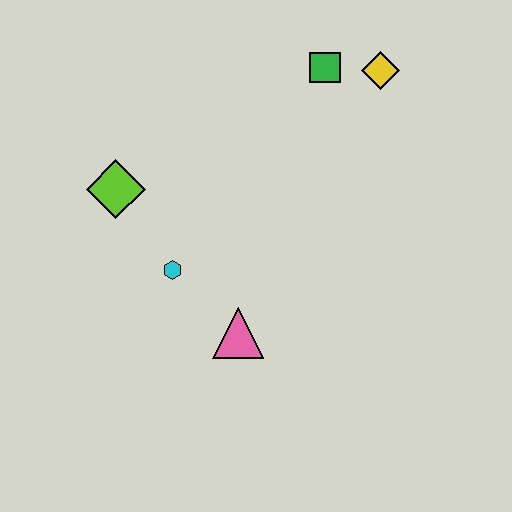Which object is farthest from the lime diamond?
The yellow diamond is farthest from the lime diamond.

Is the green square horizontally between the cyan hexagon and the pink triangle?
No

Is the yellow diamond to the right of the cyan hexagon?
Yes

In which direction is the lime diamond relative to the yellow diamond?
The lime diamond is to the left of the yellow diamond.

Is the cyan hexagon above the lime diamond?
No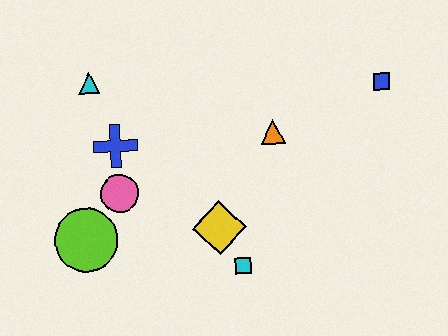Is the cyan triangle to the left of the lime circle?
No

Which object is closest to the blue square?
The orange triangle is closest to the blue square.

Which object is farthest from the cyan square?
The cyan triangle is farthest from the cyan square.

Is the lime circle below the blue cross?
Yes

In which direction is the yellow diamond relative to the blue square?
The yellow diamond is to the left of the blue square.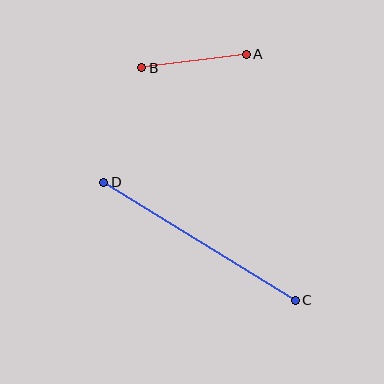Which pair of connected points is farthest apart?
Points C and D are farthest apart.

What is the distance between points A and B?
The distance is approximately 105 pixels.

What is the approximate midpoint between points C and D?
The midpoint is at approximately (199, 241) pixels.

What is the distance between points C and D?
The distance is approximately 225 pixels.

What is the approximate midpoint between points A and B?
The midpoint is at approximately (194, 61) pixels.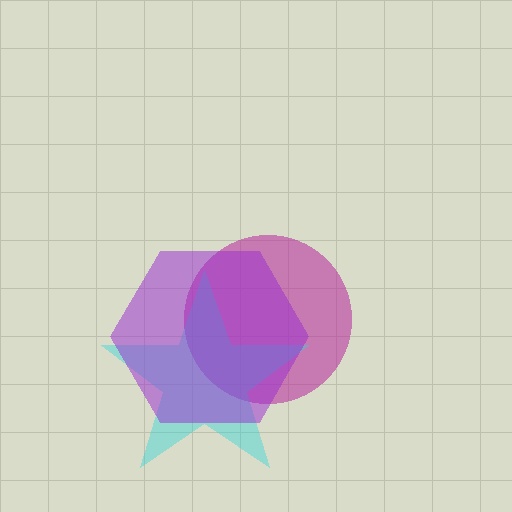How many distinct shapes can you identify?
There are 3 distinct shapes: a magenta circle, a cyan star, a purple hexagon.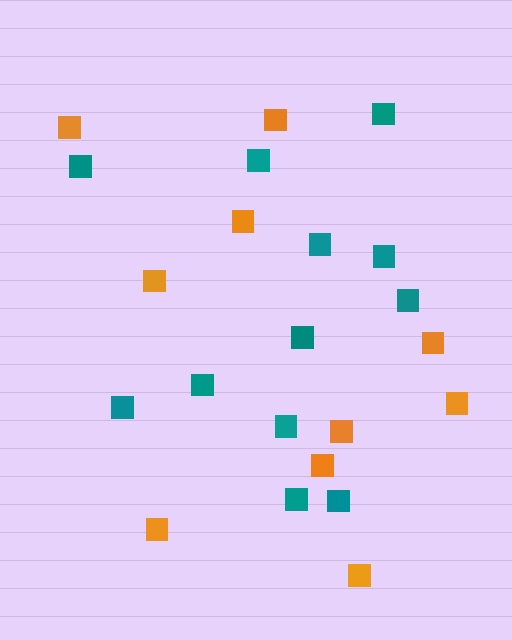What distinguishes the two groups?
There are 2 groups: one group of teal squares (12) and one group of orange squares (10).